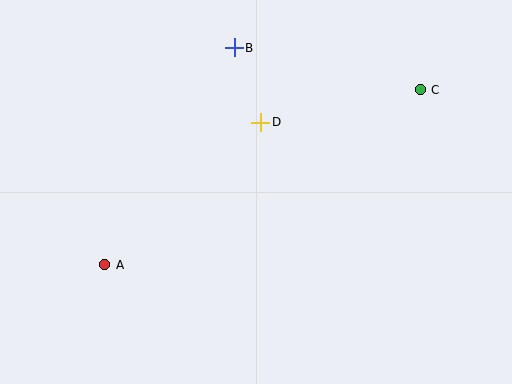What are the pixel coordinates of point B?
Point B is at (234, 48).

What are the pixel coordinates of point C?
Point C is at (420, 90).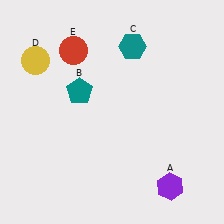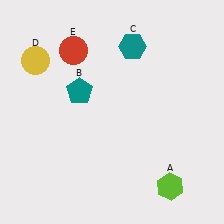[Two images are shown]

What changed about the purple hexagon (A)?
In Image 1, A is purple. In Image 2, it changed to lime.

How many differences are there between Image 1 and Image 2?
There is 1 difference between the two images.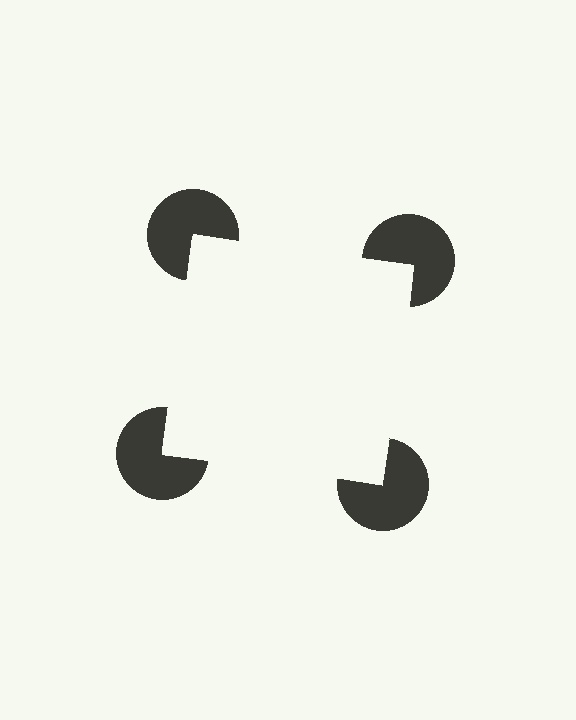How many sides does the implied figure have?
4 sides.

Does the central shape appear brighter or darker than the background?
It typically appears slightly brighter than the background, even though no actual brightness change is drawn.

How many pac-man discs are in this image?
There are 4 — one at each vertex of the illusory square.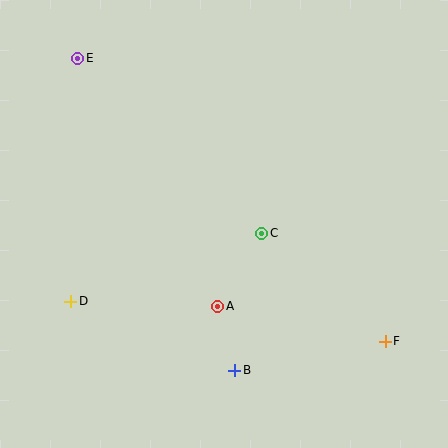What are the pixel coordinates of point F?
Point F is at (385, 341).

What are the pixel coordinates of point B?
Point B is at (235, 370).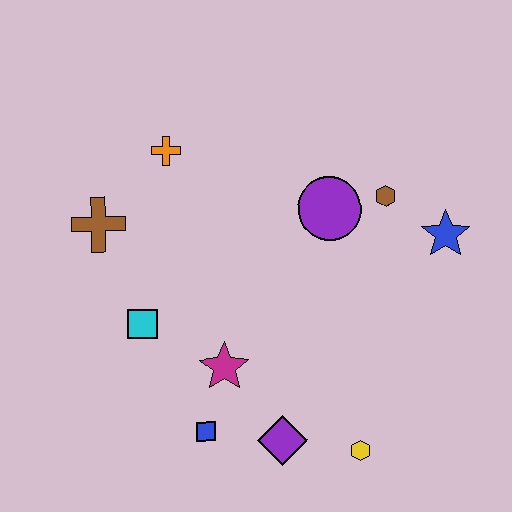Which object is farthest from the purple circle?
The blue square is farthest from the purple circle.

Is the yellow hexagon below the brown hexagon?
Yes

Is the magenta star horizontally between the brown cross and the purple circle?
Yes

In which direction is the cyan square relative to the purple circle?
The cyan square is to the left of the purple circle.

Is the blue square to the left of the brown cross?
No